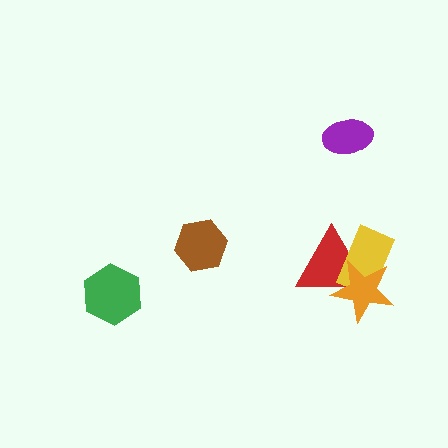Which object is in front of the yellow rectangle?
The orange star is in front of the yellow rectangle.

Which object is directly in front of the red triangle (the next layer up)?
The yellow rectangle is directly in front of the red triangle.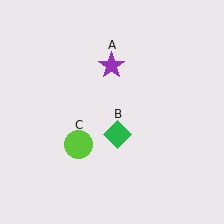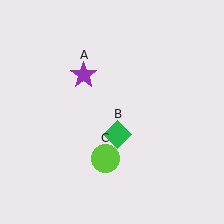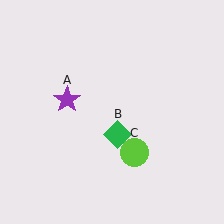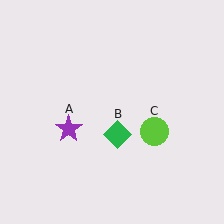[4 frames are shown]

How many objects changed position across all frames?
2 objects changed position: purple star (object A), lime circle (object C).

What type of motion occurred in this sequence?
The purple star (object A), lime circle (object C) rotated counterclockwise around the center of the scene.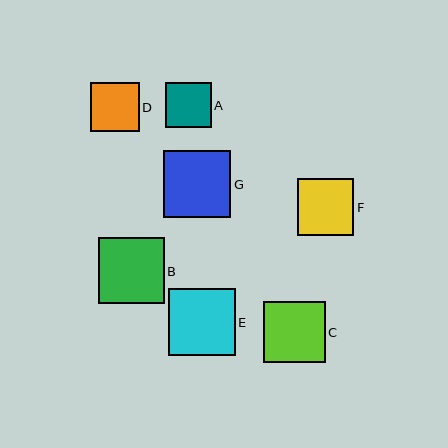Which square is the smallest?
Square A is the smallest with a size of approximately 45 pixels.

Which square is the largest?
Square G is the largest with a size of approximately 68 pixels.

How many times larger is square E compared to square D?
Square E is approximately 1.4 times the size of square D.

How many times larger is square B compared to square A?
Square B is approximately 1.5 times the size of square A.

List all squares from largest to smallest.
From largest to smallest: G, E, B, C, F, D, A.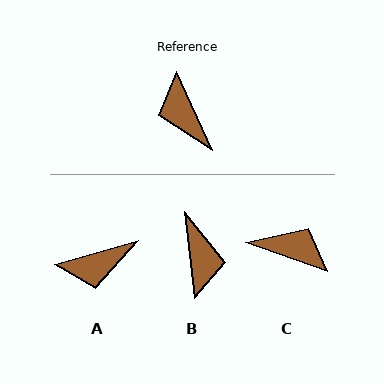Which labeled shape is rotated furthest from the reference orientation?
B, about 162 degrees away.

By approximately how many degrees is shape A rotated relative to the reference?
Approximately 82 degrees counter-clockwise.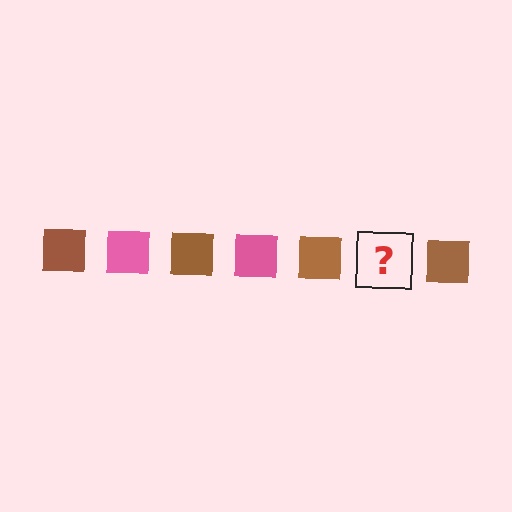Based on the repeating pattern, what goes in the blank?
The blank should be a pink square.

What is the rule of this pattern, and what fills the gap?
The rule is that the pattern cycles through brown, pink squares. The gap should be filled with a pink square.